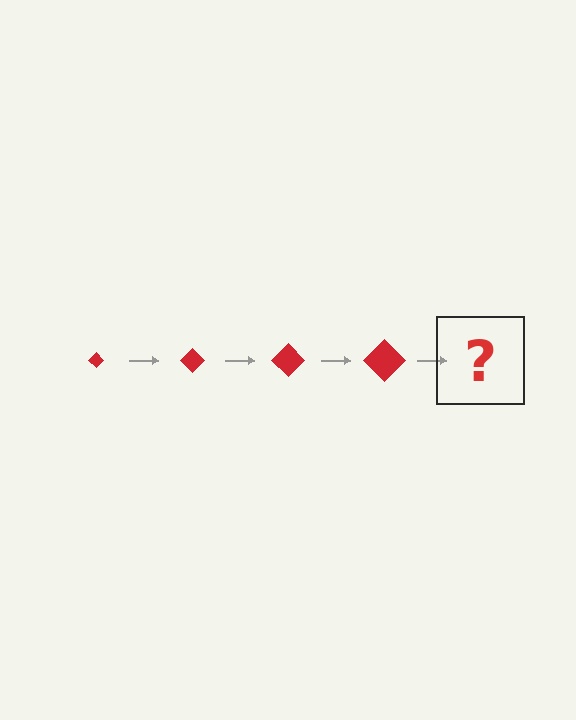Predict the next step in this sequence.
The next step is a red diamond, larger than the previous one.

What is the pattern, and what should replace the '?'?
The pattern is that the diamond gets progressively larger each step. The '?' should be a red diamond, larger than the previous one.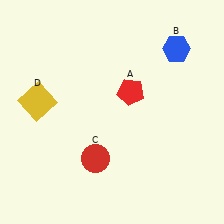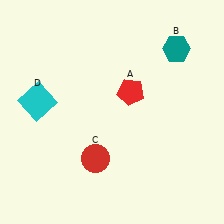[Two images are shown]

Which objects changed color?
B changed from blue to teal. D changed from yellow to cyan.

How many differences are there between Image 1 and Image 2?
There are 2 differences between the two images.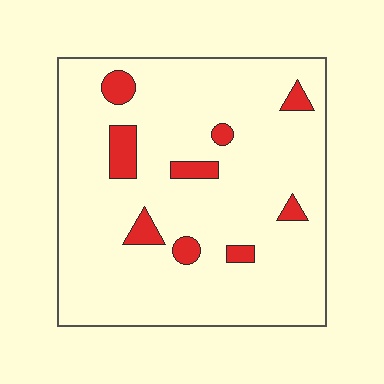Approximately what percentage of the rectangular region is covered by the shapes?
Approximately 10%.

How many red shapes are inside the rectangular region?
9.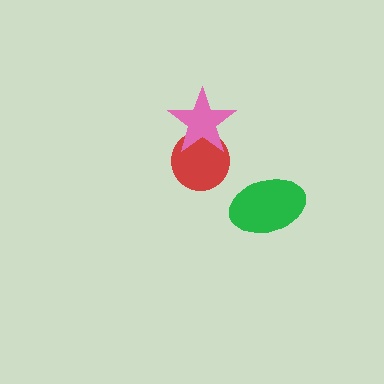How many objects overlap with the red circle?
1 object overlaps with the red circle.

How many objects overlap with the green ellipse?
0 objects overlap with the green ellipse.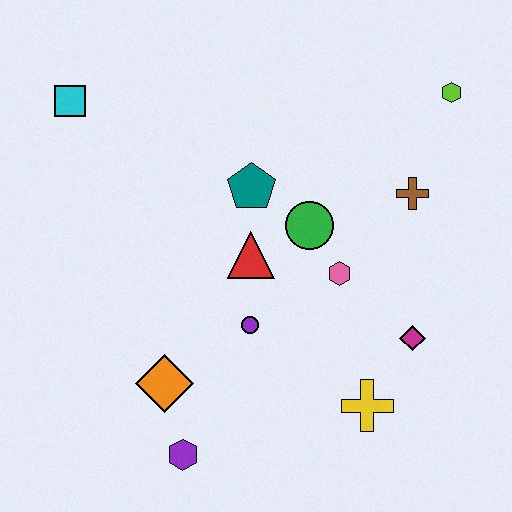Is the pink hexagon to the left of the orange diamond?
No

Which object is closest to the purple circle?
The red triangle is closest to the purple circle.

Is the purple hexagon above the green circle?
No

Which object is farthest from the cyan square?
The yellow cross is farthest from the cyan square.